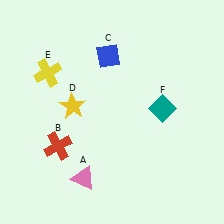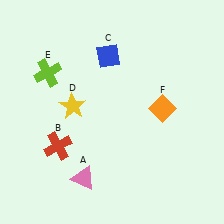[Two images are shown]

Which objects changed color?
E changed from yellow to lime. F changed from teal to orange.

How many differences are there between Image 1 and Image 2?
There are 2 differences between the two images.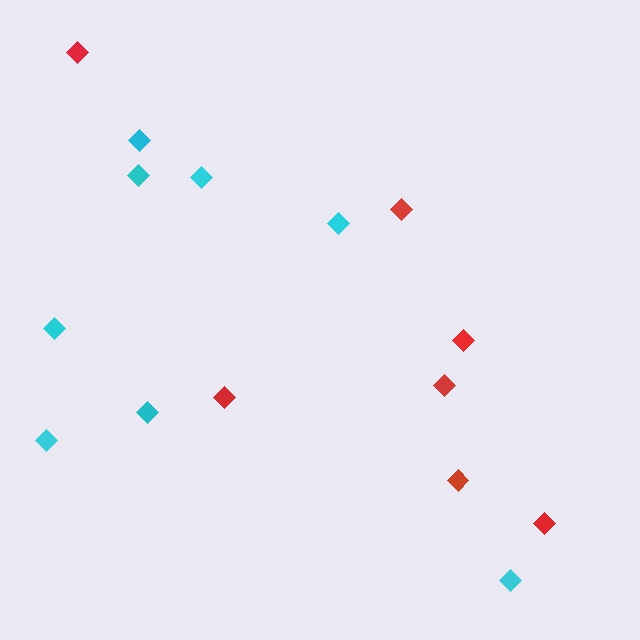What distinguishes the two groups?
There are 2 groups: one group of cyan diamonds (8) and one group of red diamonds (7).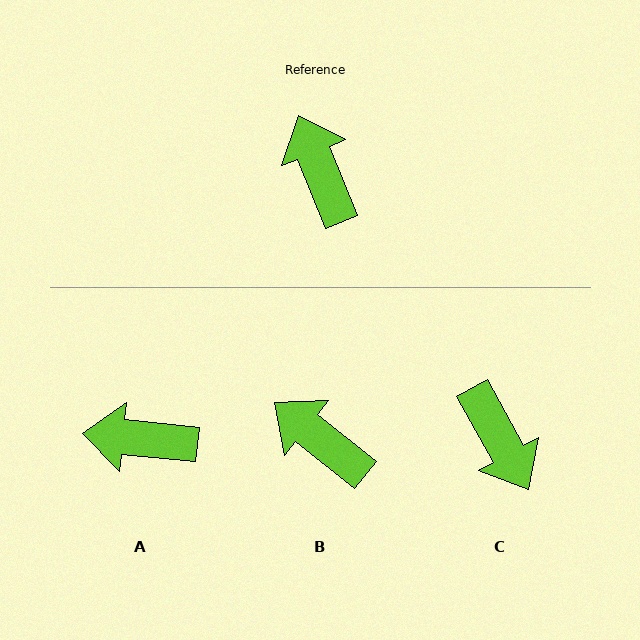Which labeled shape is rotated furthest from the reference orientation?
C, about 173 degrees away.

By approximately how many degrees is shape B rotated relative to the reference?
Approximately 29 degrees counter-clockwise.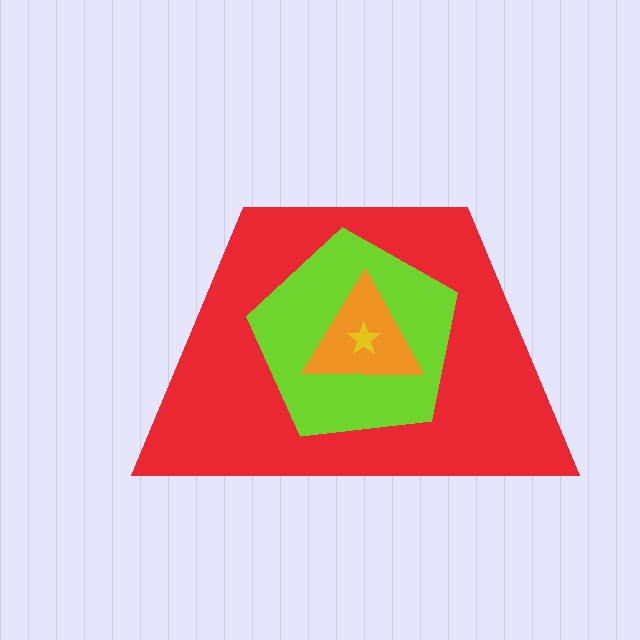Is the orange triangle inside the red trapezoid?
Yes.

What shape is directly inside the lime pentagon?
The orange triangle.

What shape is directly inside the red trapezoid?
The lime pentagon.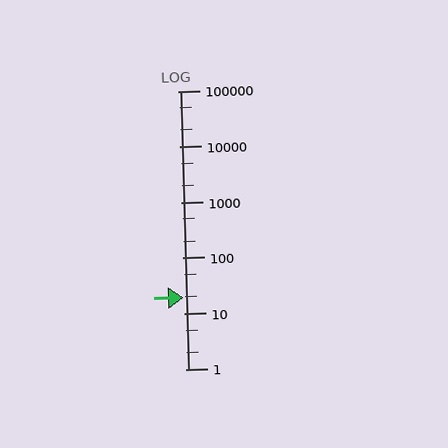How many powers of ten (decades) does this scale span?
The scale spans 5 decades, from 1 to 100000.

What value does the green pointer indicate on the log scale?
The pointer indicates approximately 19.